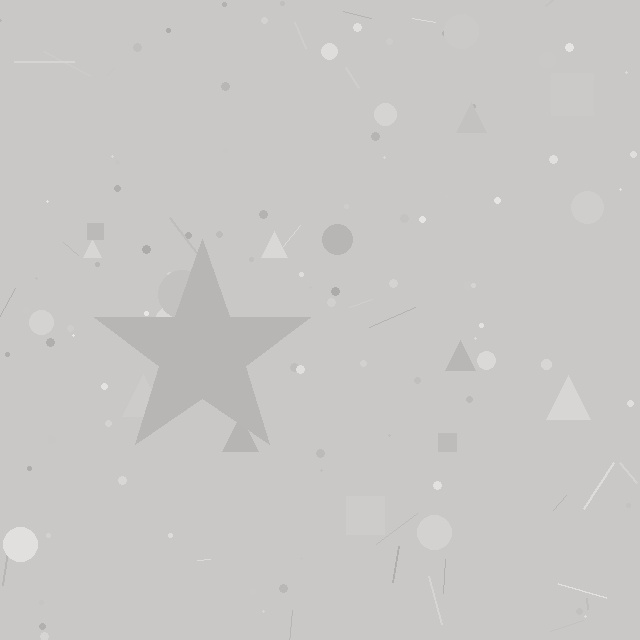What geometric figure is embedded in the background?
A star is embedded in the background.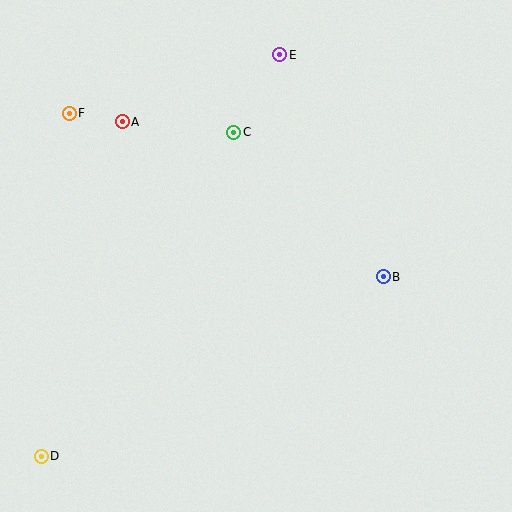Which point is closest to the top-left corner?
Point F is closest to the top-left corner.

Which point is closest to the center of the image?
Point C at (233, 132) is closest to the center.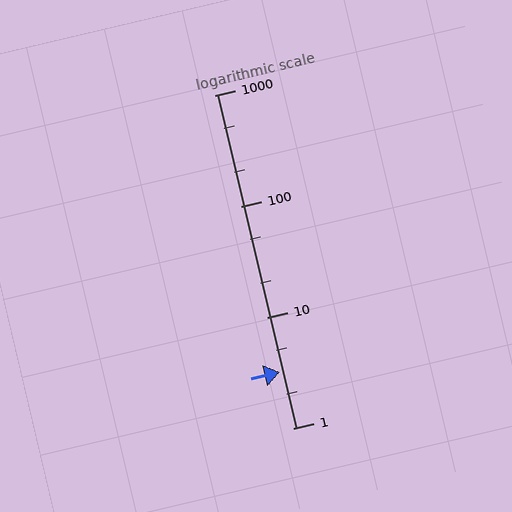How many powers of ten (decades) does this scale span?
The scale spans 3 decades, from 1 to 1000.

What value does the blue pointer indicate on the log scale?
The pointer indicates approximately 3.2.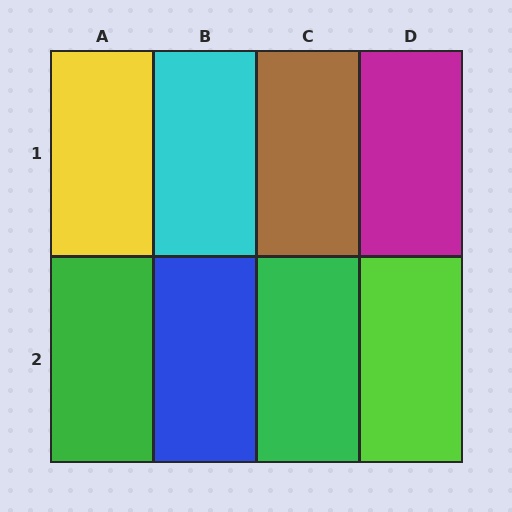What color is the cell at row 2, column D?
Lime.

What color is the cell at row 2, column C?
Green.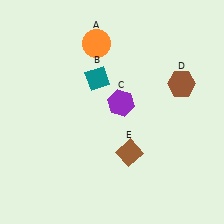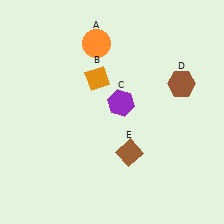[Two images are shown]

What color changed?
The diamond (B) changed from teal in Image 1 to orange in Image 2.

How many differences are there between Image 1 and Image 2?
There is 1 difference between the two images.